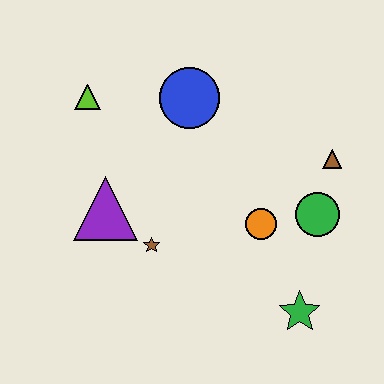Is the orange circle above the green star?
Yes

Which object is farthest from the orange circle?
The lime triangle is farthest from the orange circle.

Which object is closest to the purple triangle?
The brown star is closest to the purple triangle.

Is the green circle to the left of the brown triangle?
Yes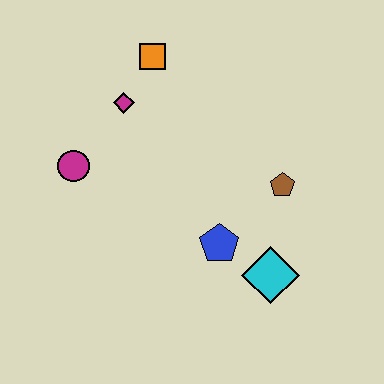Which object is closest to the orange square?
The magenta diamond is closest to the orange square.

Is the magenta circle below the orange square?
Yes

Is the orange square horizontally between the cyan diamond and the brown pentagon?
No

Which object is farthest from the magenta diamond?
The cyan diamond is farthest from the magenta diamond.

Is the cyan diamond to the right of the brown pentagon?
No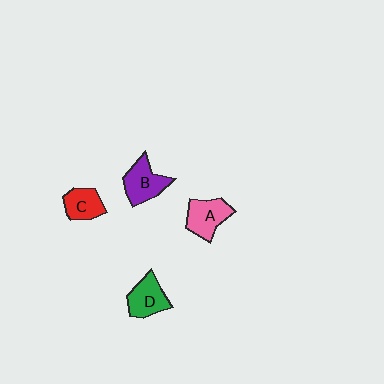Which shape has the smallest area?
Shape C (red).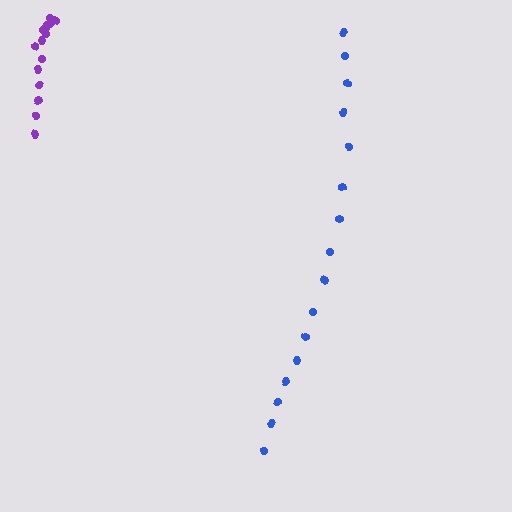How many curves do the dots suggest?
There are 2 distinct paths.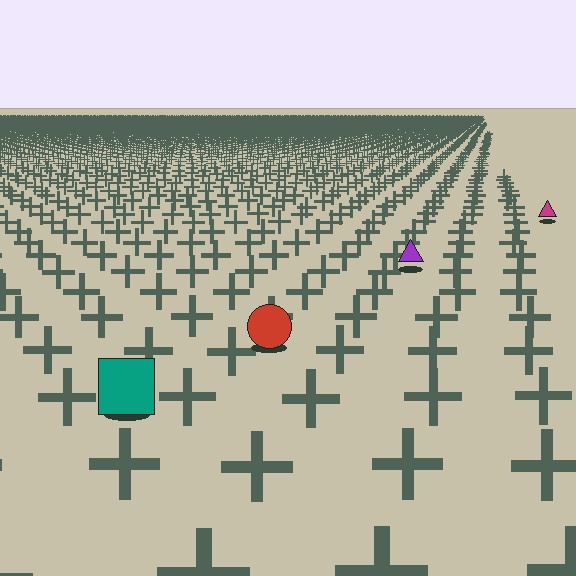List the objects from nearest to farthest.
From nearest to farthest: the teal square, the red circle, the purple triangle, the magenta triangle.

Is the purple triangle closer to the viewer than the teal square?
No. The teal square is closer — you can tell from the texture gradient: the ground texture is coarser near it.